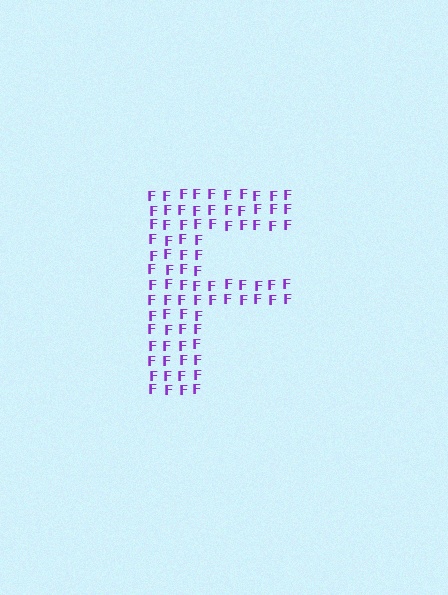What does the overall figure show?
The overall figure shows the letter F.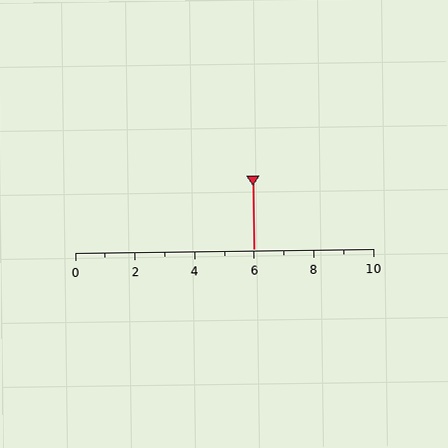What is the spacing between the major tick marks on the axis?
The major ticks are spaced 2 apart.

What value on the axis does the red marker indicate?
The marker indicates approximately 6.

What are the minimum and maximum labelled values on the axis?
The axis runs from 0 to 10.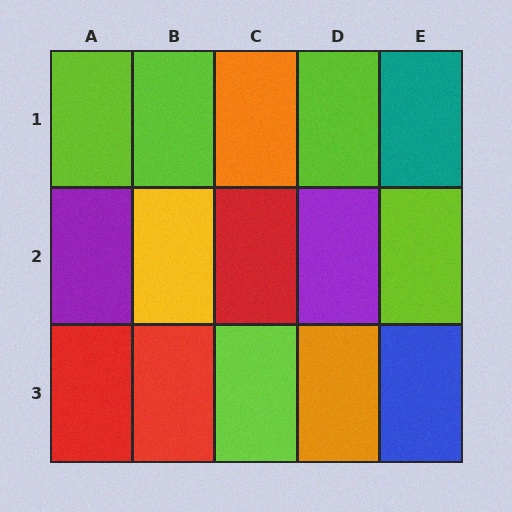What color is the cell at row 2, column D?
Purple.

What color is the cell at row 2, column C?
Red.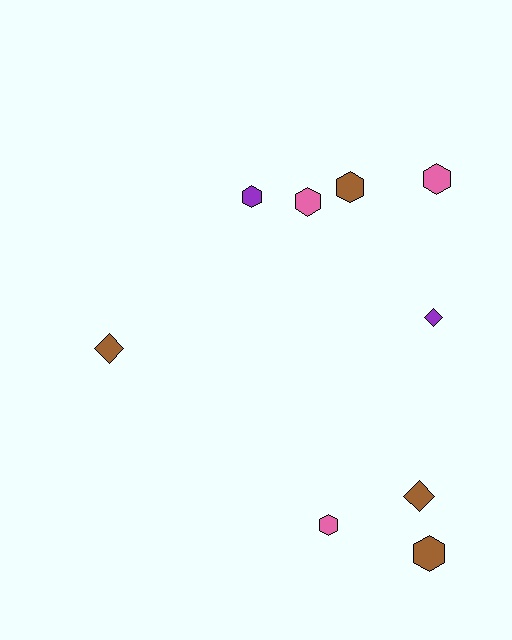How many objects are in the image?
There are 9 objects.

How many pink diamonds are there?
There are no pink diamonds.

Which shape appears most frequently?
Hexagon, with 6 objects.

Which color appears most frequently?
Brown, with 4 objects.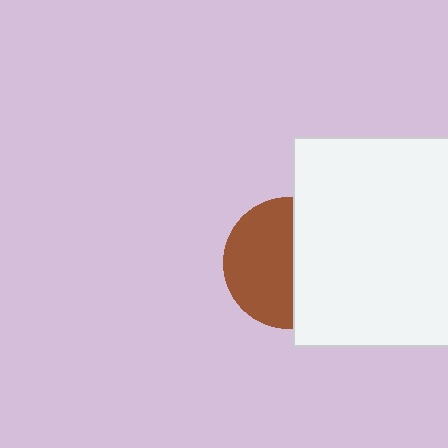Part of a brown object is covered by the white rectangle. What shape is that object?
It is a circle.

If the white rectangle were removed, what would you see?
You would see the complete brown circle.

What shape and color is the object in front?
The object in front is a white rectangle.